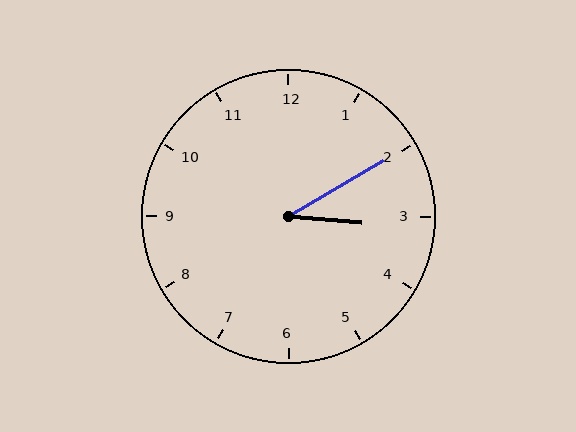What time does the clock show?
3:10.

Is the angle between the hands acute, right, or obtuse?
It is acute.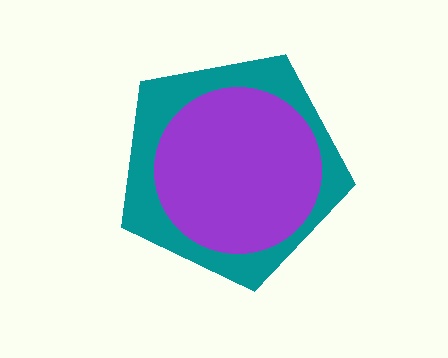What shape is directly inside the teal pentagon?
The purple circle.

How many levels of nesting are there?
2.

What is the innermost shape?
The purple circle.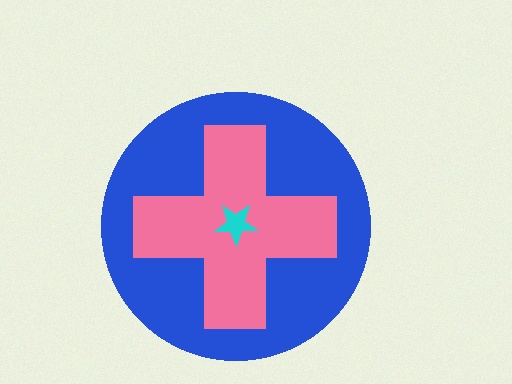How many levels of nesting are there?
3.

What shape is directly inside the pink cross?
The cyan star.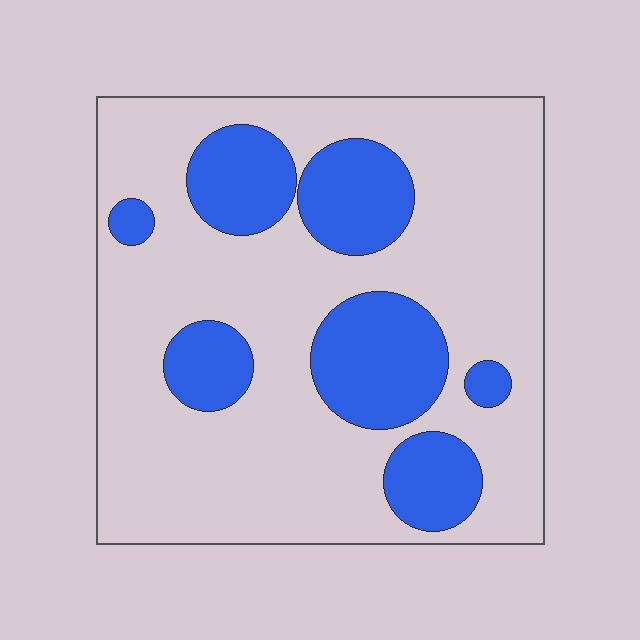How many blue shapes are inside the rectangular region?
7.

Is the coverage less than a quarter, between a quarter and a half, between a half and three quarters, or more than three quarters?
Between a quarter and a half.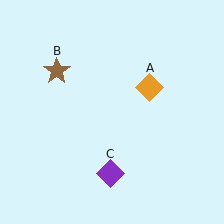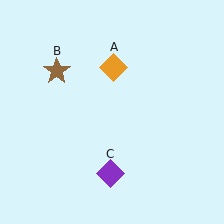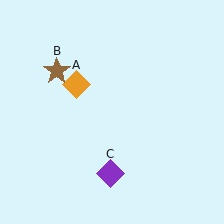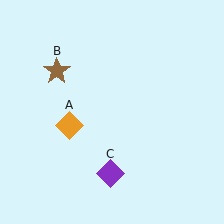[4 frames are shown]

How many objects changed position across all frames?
1 object changed position: orange diamond (object A).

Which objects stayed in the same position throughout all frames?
Brown star (object B) and purple diamond (object C) remained stationary.